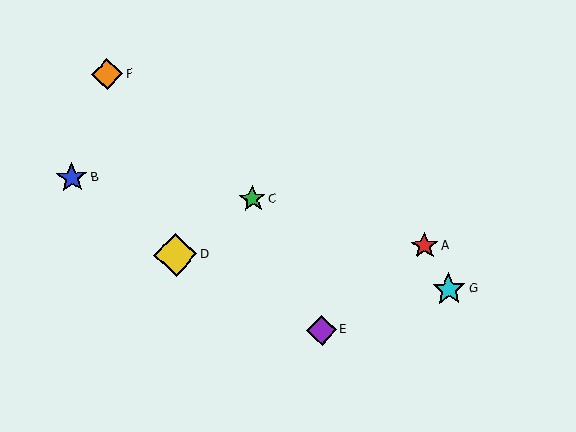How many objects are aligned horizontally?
2 objects (A, D) are aligned horizontally.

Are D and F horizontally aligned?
No, D is at y≈255 and F is at y≈74.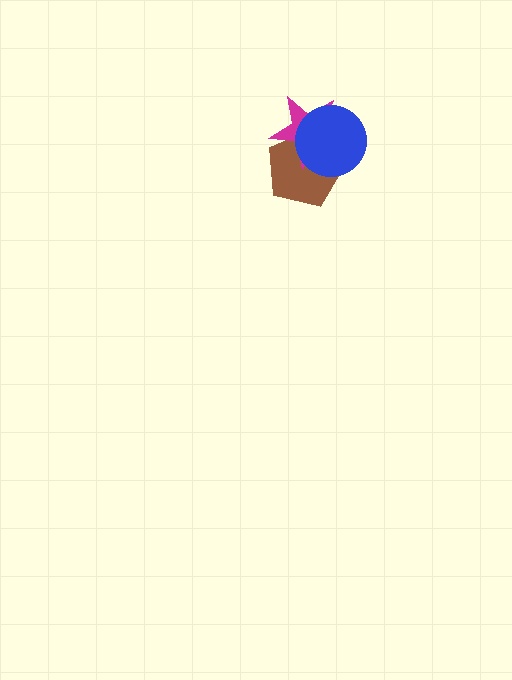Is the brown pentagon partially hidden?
Yes, it is partially covered by another shape.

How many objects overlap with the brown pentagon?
2 objects overlap with the brown pentagon.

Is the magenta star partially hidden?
Yes, it is partially covered by another shape.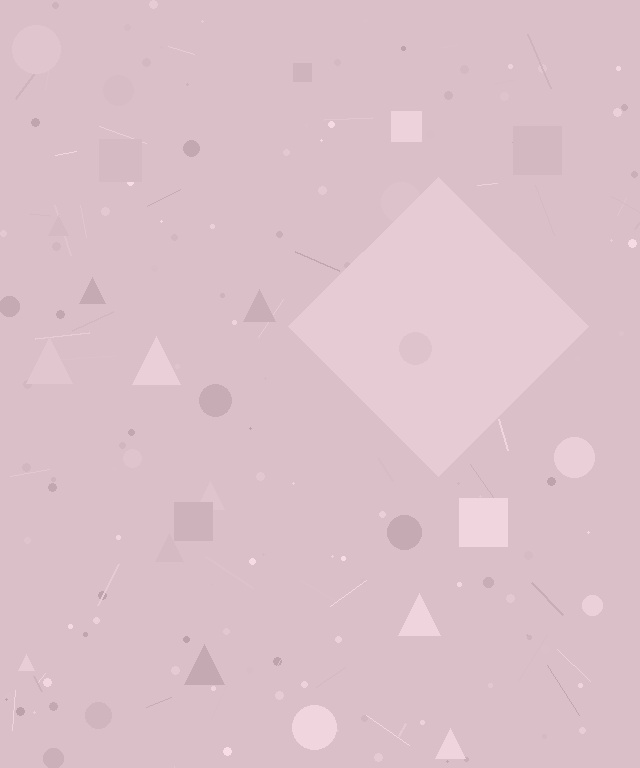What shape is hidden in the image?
A diamond is hidden in the image.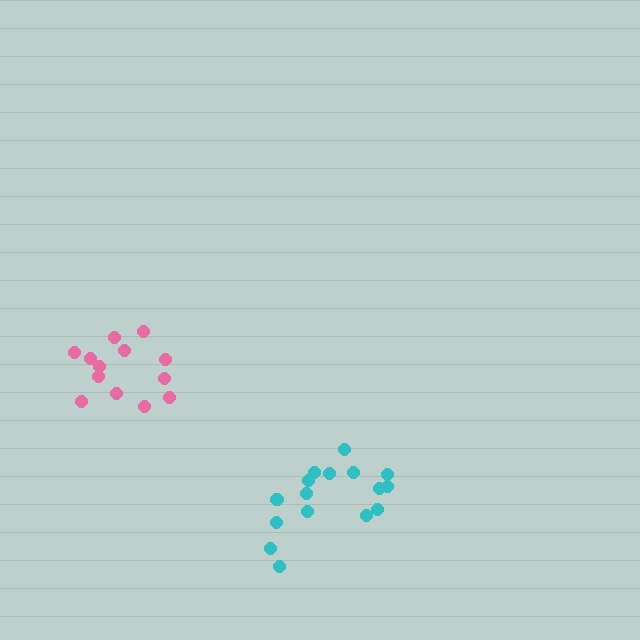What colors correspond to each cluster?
The clusters are colored: pink, cyan.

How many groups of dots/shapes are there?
There are 2 groups.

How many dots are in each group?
Group 1: 13 dots, Group 2: 16 dots (29 total).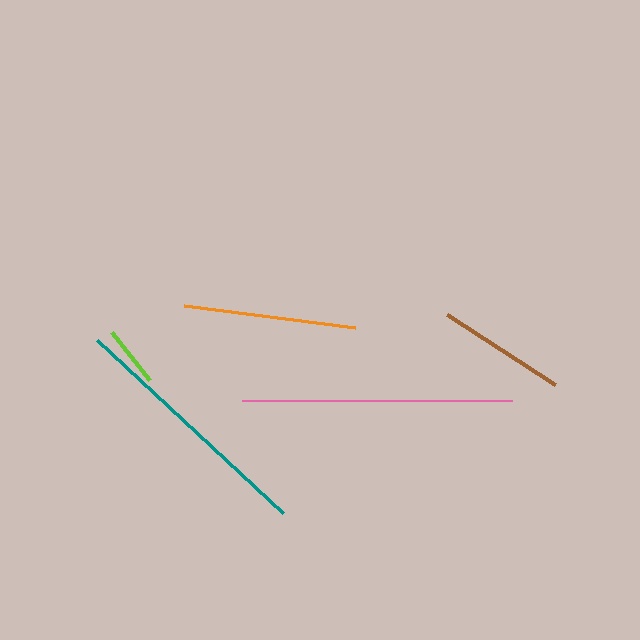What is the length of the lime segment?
The lime segment is approximately 60 pixels long.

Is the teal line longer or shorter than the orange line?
The teal line is longer than the orange line.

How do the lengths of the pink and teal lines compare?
The pink and teal lines are approximately the same length.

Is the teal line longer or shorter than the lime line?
The teal line is longer than the lime line.